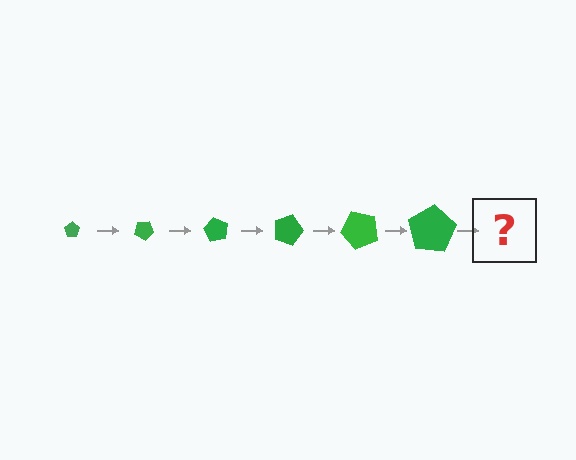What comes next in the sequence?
The next element should be a pentagon, larger than the previous one and rotated 180 degrees from the start.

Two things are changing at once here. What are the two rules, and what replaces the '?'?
The two rules are that the pentagon grows larger each step and it rotates 30 degrees each step. The '?' should be a pentagon, larger than the previous one and rotated 180 degrees from the start.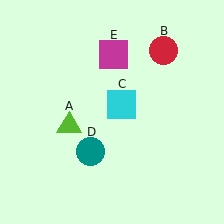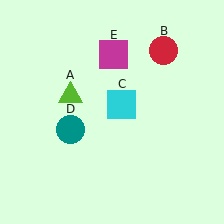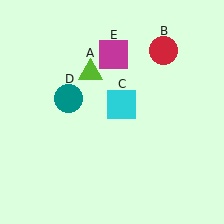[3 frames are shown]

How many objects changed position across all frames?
2 objects changed position: lime triangle (object A), teal circle (object D).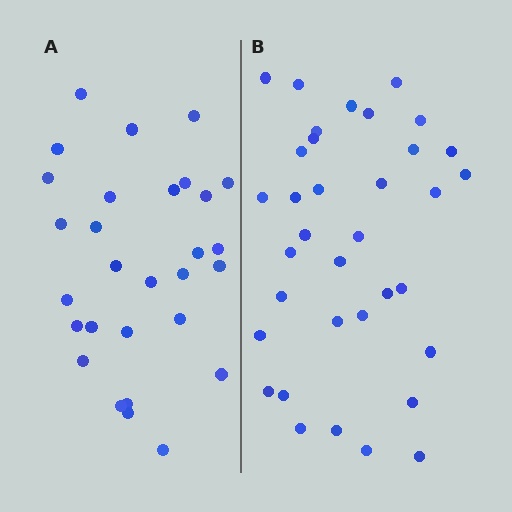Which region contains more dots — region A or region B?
Region B (the right region) has more dots.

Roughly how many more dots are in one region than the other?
Region B has about 6 more dots than region A.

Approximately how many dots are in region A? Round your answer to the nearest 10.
About 30 dots. (The exact count is 29, which rounds to 30.)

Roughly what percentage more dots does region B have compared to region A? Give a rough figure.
About 20% more.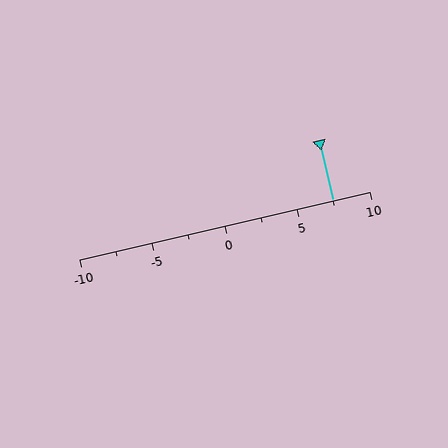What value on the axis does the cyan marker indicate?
The marker indicates approximately 7.5.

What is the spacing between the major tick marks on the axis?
The major ticks are spaced 5 apart.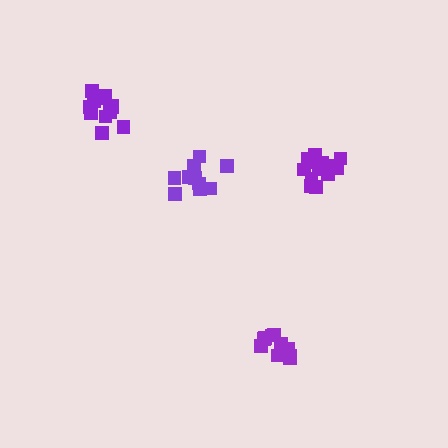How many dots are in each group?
Group 1: 11 dots, Group 2: 14 dots, Group 3: 10 dots, Group 4: 12 dots (47 total).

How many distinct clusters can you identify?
There are 4 distinct clusters.